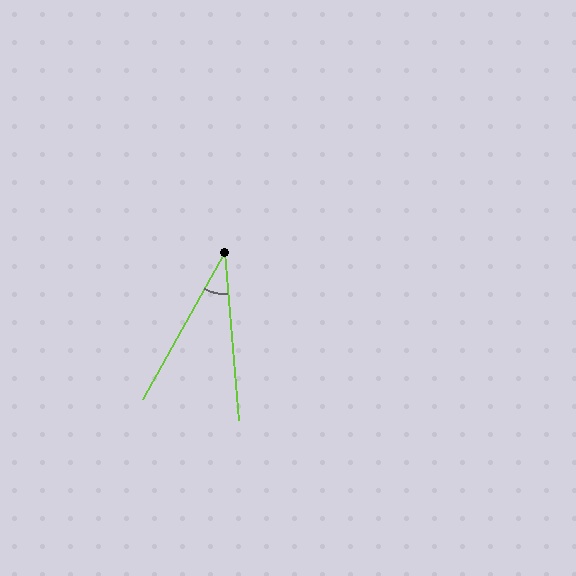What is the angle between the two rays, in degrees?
Approximately 34 degrees.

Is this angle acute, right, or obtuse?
It is acute.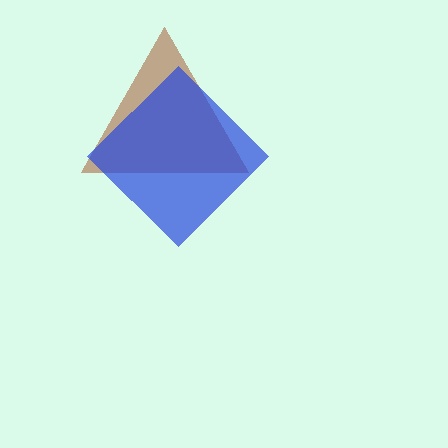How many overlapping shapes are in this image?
There are 2 overlapping shapes in the image.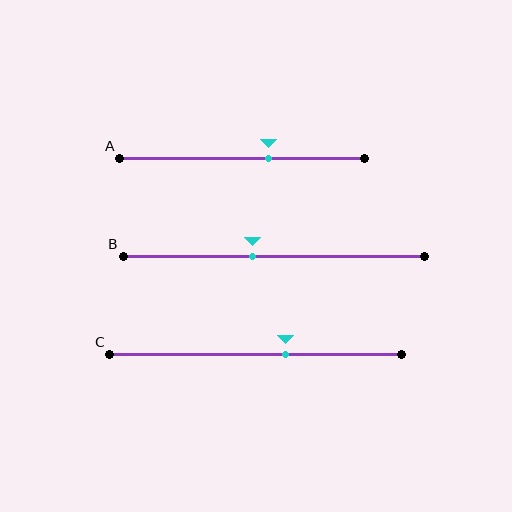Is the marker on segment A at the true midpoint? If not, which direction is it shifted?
No, the marker on segment A is shifted to the right by about 11% of the segment length.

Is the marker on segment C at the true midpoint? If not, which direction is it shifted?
No, the marker on segment C is shifted to the right by about 10% of the segment length.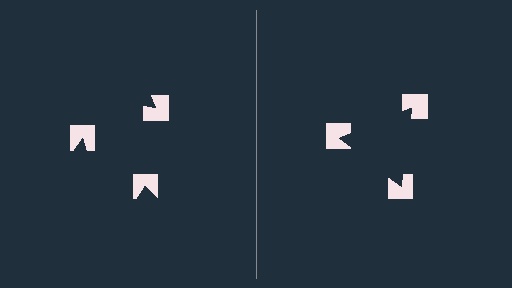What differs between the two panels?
The notched squares are positioned identically on both sides; only the wedge orientations differ. On the right they align to a triangle; on the left they are misaligned.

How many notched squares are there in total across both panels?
6 — 3 on each side.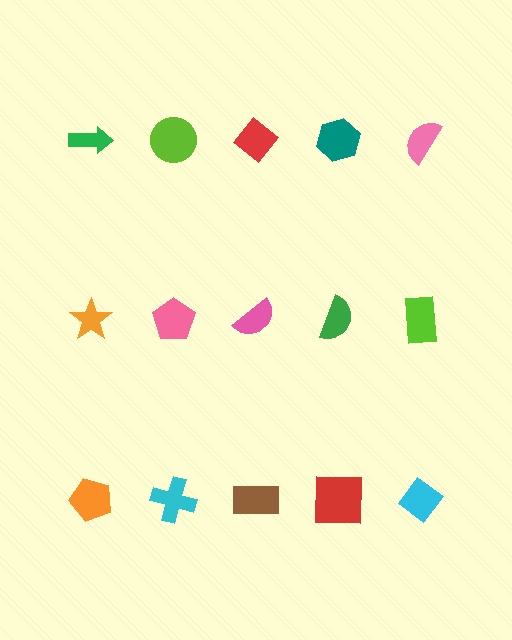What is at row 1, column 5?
A pink semicircle.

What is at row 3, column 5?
A cyan diamond.